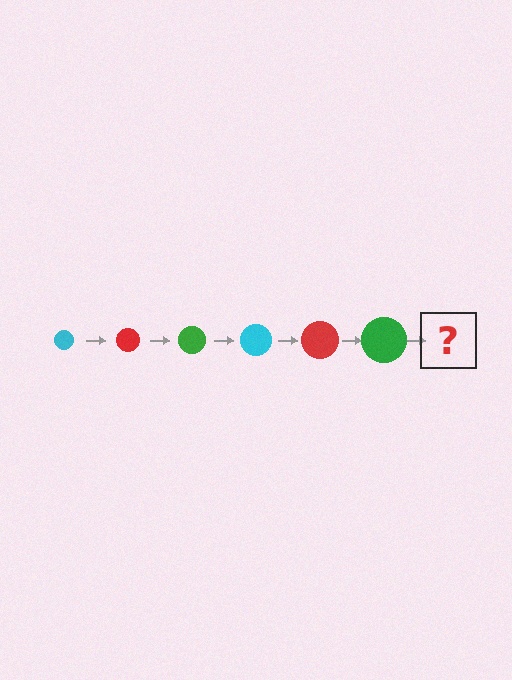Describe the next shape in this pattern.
It should be a cyan circle, larger than the previous one.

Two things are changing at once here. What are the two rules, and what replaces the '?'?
The two rules are that the circle grows larger each step and the color cycles through cyan, red, and green. The '?' should be a cyan circle, larger than the previous one.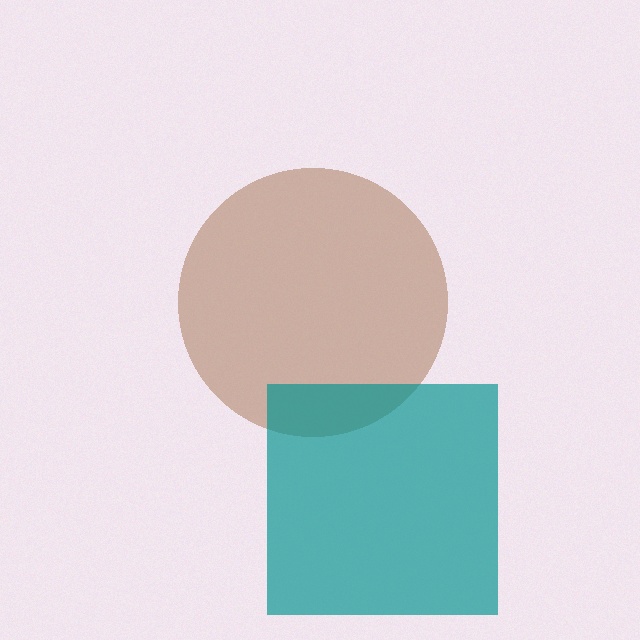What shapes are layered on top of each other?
The layered shapes are: a brown circle, a teal square.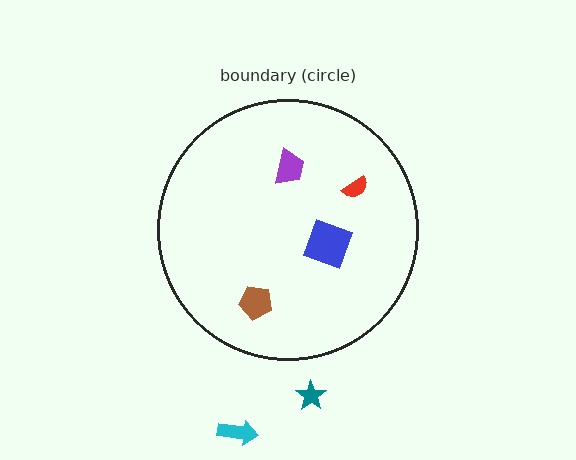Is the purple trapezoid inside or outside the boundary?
Inside.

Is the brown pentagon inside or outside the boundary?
Inside.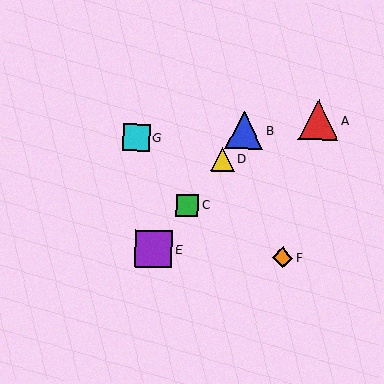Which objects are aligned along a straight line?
Objects B, C, D, E are aligned along a straight line.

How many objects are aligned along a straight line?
4 objects (B, C, D, E) are aligned along a straight line.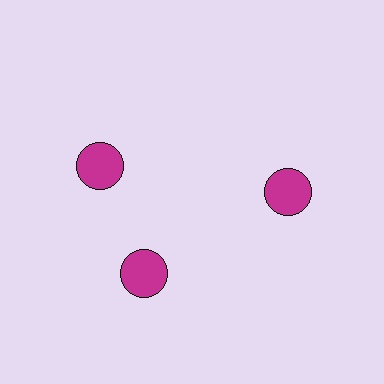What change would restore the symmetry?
The symmetry would be restored by rotating it back into even spacing with its neighbors so that all 3 circles sit at equal angles and equal distance from the center.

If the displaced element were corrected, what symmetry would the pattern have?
It would have 3-fold rotational symmetry — the pattern would map onto itself every 120 degrees.